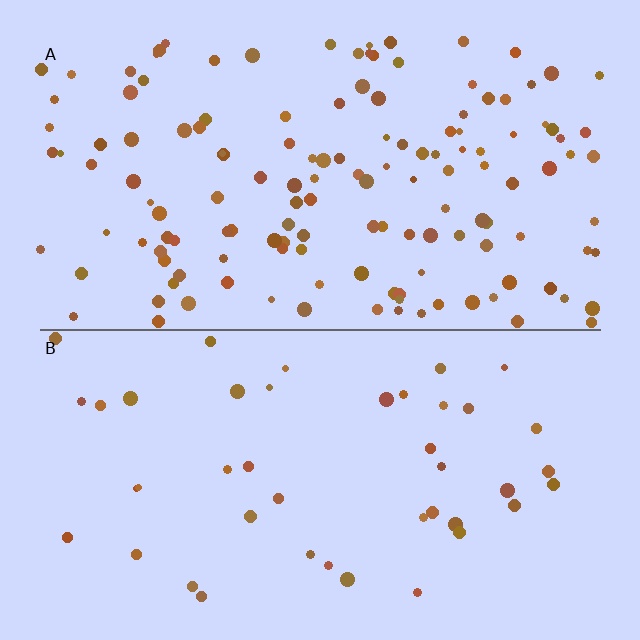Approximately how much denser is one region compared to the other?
Approximately 3.3× — region A over region B.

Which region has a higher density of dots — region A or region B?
A (the top).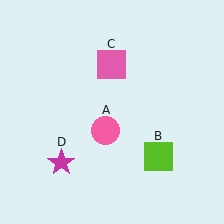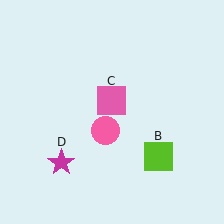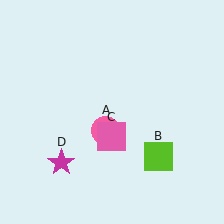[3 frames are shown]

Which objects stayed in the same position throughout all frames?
Pink circle (object A) and lime square (object B) and magenta star (object D) remained stationary.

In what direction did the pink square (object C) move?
The pink square (object C) moved down.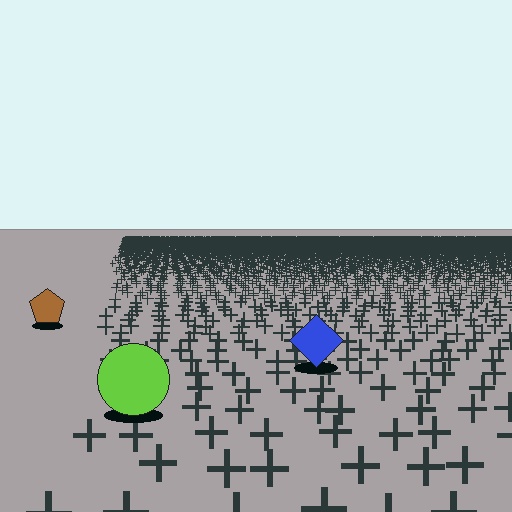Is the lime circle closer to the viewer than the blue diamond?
Yes. The lime circle is closer — you can tell from the texture gradient: the ground texture is coarser near it.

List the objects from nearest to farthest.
From nearest to farthest: the lime circle, the blue diamond, the brown pentagon.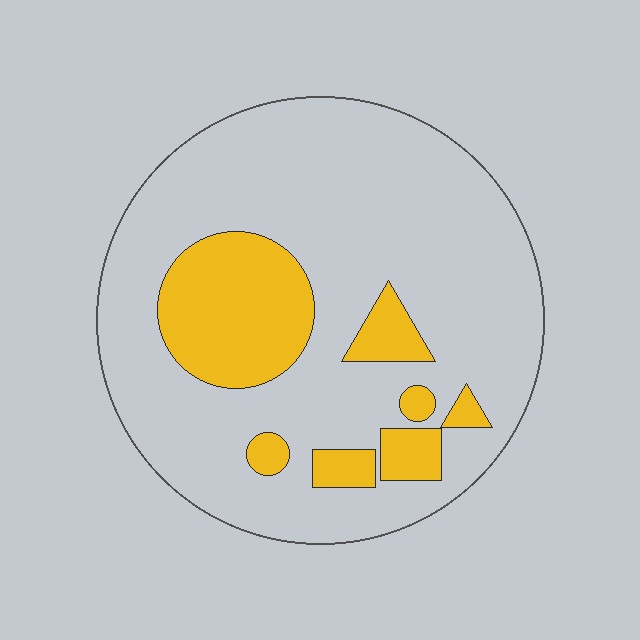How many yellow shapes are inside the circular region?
7.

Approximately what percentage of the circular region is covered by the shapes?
Approximately 20%.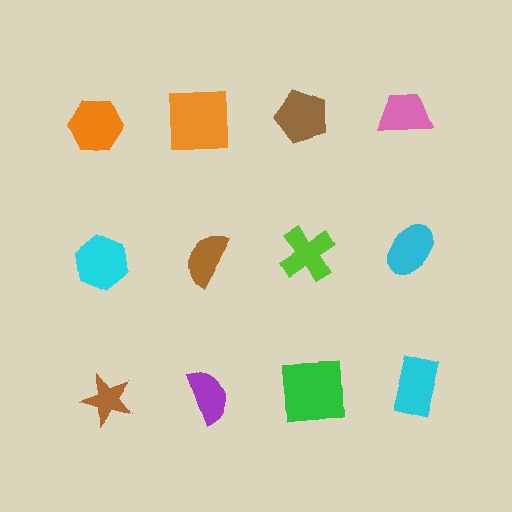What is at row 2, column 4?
A cyan ellipse.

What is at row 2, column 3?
A lime cross.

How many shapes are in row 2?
4 shapes.